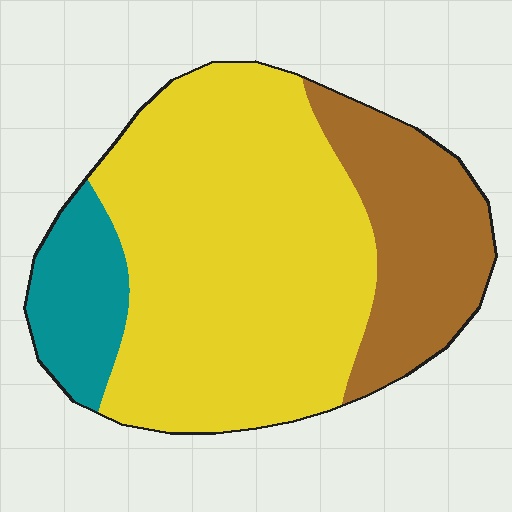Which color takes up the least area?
Teal, at roughly 15%.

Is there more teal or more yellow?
Yellow.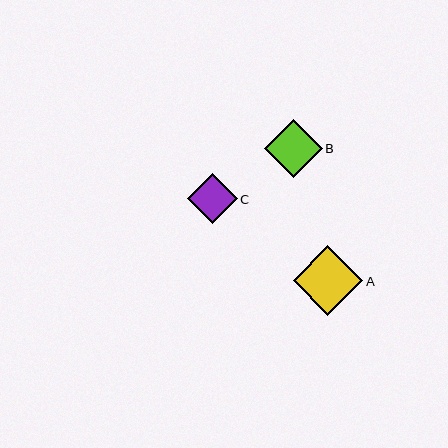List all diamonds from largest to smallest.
From largest to smallest: A, B, C.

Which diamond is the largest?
Diamond A is the largest with a size of approximately 69 pixels.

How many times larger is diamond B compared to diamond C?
Diamond B is approximately 1.2 times the size of diamond C.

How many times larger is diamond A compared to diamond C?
Diamond A is approximately 1.4 times the size of diamond C.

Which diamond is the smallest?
Diamond C is the smallest with a size of approximately 50 pixels.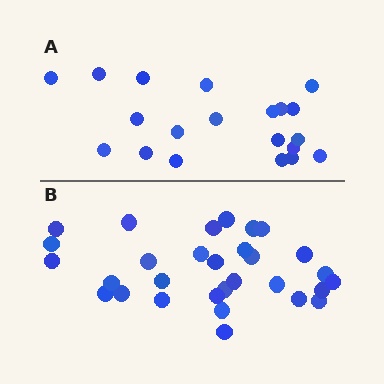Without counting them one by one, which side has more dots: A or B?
Region B (the bottom region) has more dots.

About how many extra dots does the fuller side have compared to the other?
Region B has roughly 10 or so more dots than region A.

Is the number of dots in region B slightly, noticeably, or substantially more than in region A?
Region B has substantially more. The ratio is roughly 1.5 to 1.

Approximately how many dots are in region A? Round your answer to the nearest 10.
About 20 dots.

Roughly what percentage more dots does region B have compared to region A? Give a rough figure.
About 50% more.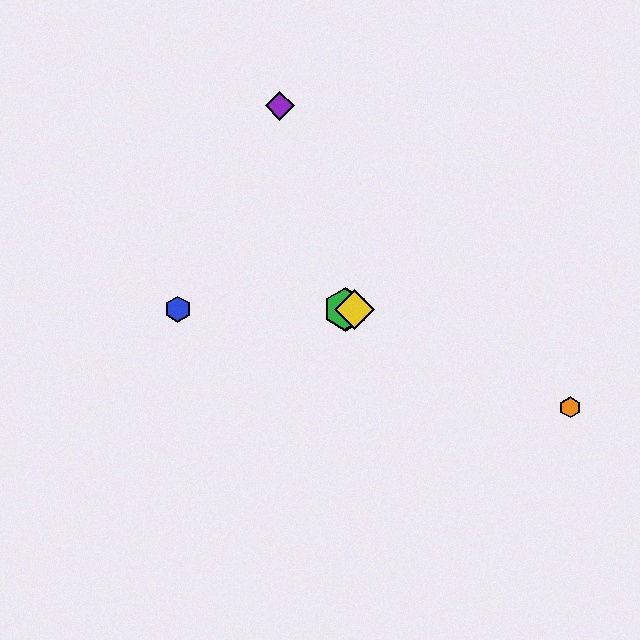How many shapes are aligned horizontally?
4 shapes (the red hexagon, the blue hexagon, the green hexagon, the yellow diamond) are aligned horizontally.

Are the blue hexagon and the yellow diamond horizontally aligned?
Yes, both are at y≈309.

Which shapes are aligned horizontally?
The red hexagon, the blue hexagon, the green hexagon, the yellow diamond are aligned horizontally.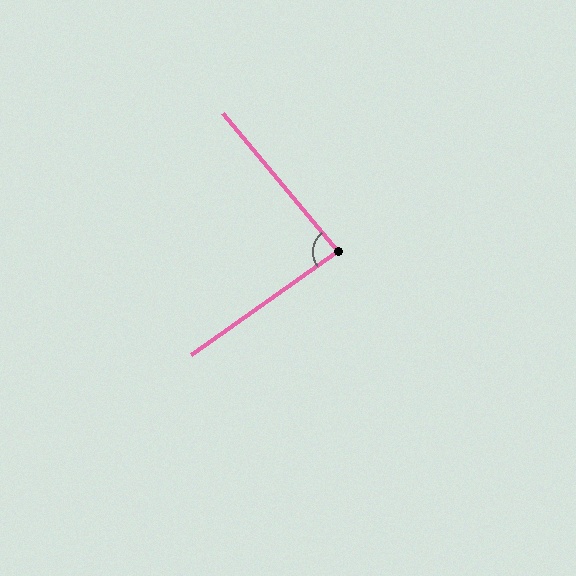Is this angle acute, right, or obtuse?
It is approximately a right angle.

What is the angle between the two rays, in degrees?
Approximately 85 degrees.